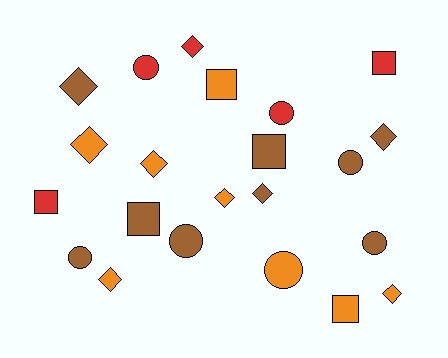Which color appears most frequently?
Brown, with 9 objects.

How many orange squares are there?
There are 2 orange squares.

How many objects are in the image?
There are 22 objects.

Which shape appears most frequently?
Diamond, with 9 objects.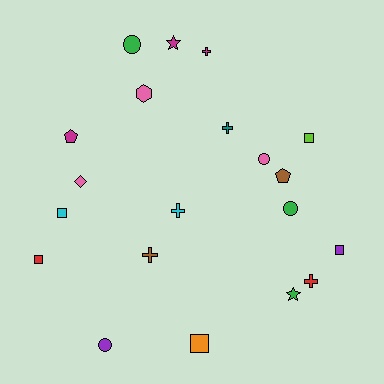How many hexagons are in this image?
There is 1 hexagon.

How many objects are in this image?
There are 20 objects.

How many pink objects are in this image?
There are 3 pink objects.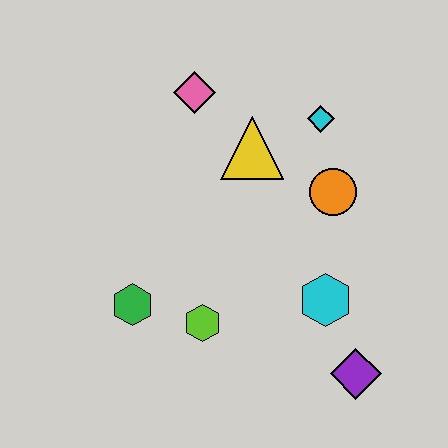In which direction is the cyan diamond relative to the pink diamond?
The cyan diamond is to the right of the pink diamond.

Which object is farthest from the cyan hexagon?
The pink diamond is farthest from the cyan hexagon.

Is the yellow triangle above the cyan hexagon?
Yes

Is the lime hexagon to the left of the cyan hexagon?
Yes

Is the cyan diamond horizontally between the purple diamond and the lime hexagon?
Yes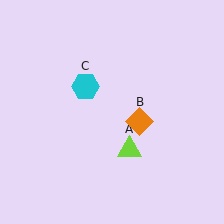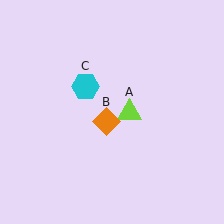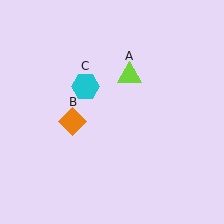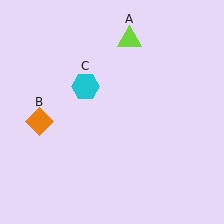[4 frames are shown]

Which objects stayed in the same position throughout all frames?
Cyan hexagon (object C) remained stationary.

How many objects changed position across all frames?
2 objects changed position: lime triangle (object A), orange diamond (object B).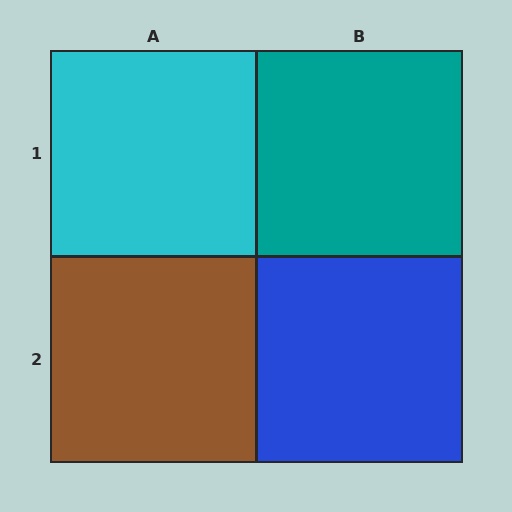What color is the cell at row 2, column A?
Brown.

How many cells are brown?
1 cell is brown.